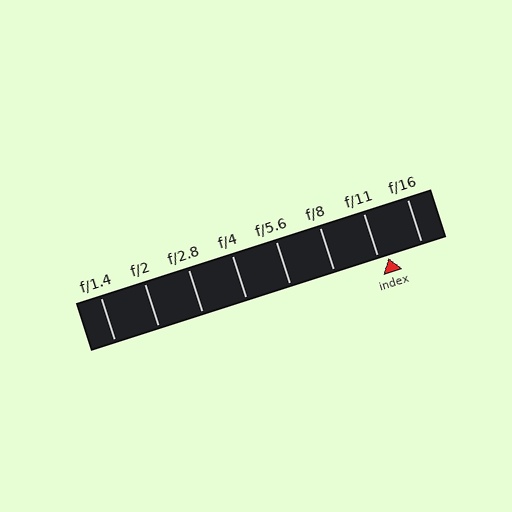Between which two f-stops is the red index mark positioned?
The index mark is between f/11 and f/16.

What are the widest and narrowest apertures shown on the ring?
The widest aperture shown is f/1.4 and the narrowest is f/16.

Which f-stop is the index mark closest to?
The index mark is closest to f/11.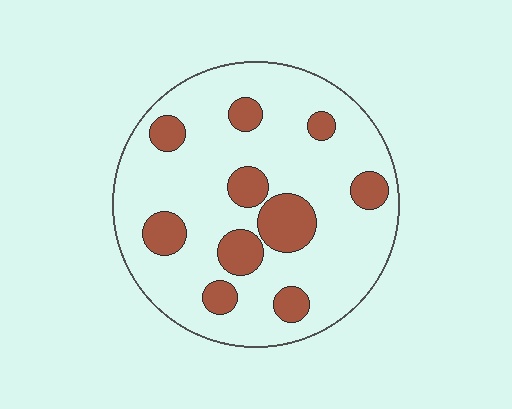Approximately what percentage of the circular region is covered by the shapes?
Approximately 20%.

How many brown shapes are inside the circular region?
10.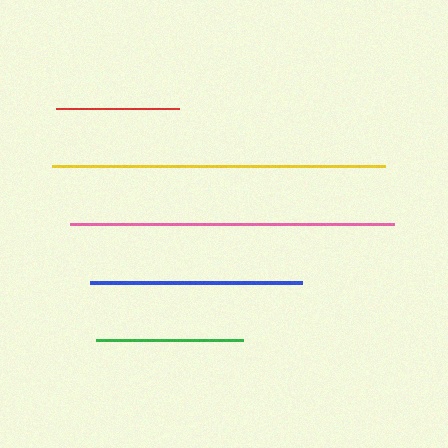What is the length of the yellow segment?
The yellow segment is approximately 333 pixels long.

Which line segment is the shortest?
The red line is the shortest at approximately 122 pixels.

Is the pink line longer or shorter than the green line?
The pink line is longer than the green line.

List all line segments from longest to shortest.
From longest to shortest: yellow, pink, blue, green, red.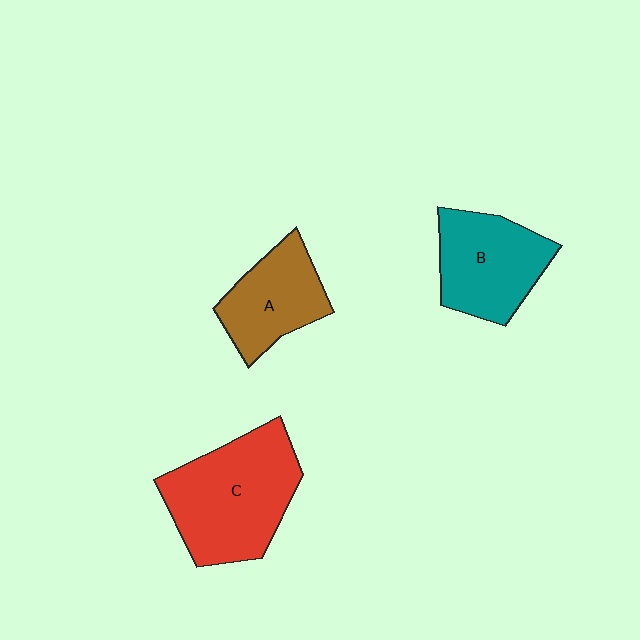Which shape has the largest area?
Shape C (red).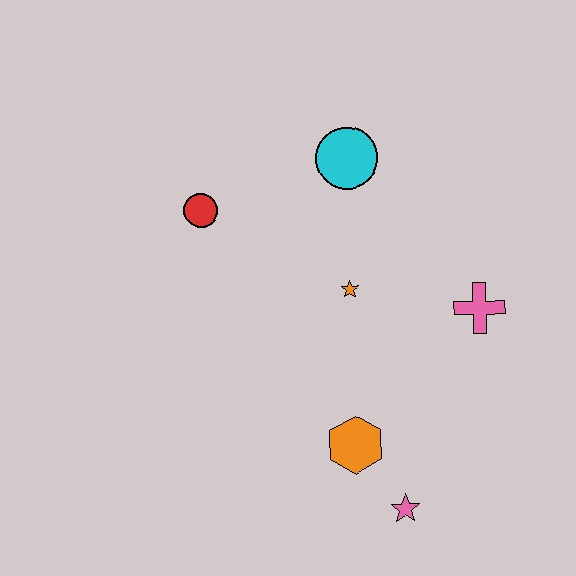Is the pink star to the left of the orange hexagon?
No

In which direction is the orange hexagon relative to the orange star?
The orange hexagon is below the orange star.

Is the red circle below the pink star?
No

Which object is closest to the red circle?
The cyan circle is closest to the red circle.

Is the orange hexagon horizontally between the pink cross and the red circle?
Yes